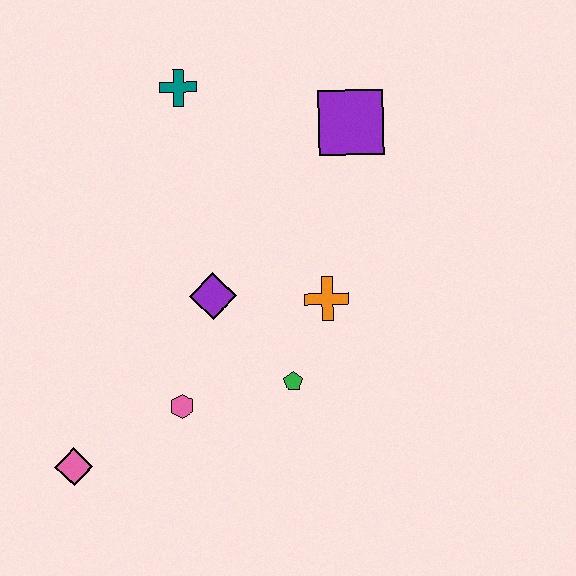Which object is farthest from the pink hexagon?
The purple square is farthest from the pink hexagon.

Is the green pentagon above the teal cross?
No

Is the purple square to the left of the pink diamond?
No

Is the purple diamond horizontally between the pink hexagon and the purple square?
Yes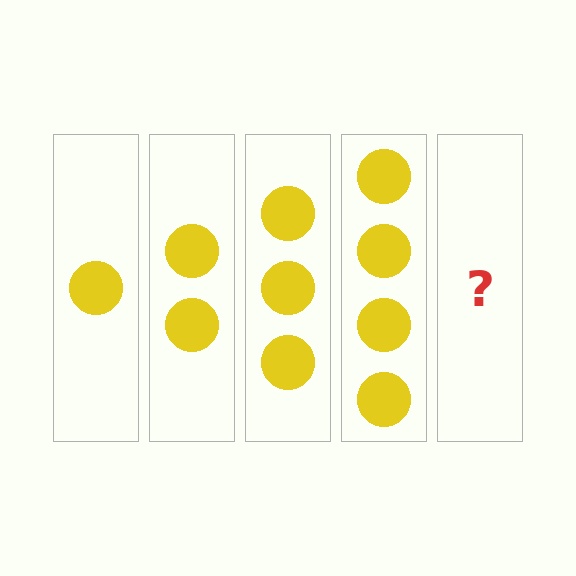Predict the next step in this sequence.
The next step is 5 circles.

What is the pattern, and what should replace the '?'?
The pattern is that each step adds one more circle. The '?' should be 5 circles.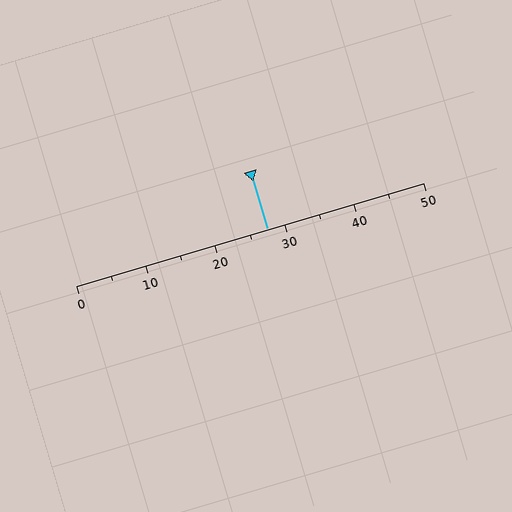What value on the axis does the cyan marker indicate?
The marker indicates approximately 27.5.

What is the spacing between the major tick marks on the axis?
The major ticks are spaced 10 apart.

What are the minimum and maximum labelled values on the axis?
The axis runs from 0 to 50.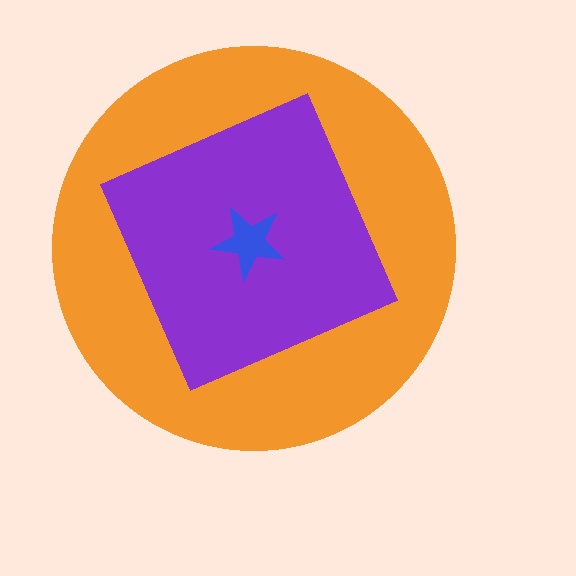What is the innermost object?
The blue star.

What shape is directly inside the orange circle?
The purple diamond.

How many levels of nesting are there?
3.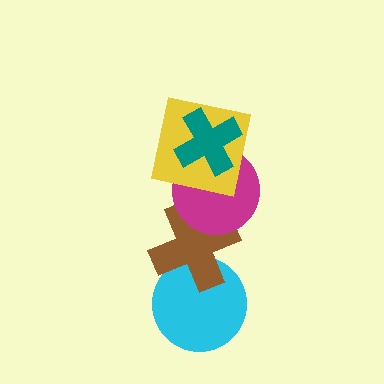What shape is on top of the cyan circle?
The brown cross is on top of the cyan circle.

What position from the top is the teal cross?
The teal cross is 1st from the top.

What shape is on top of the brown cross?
The magenta circle is on top of the brown cross.